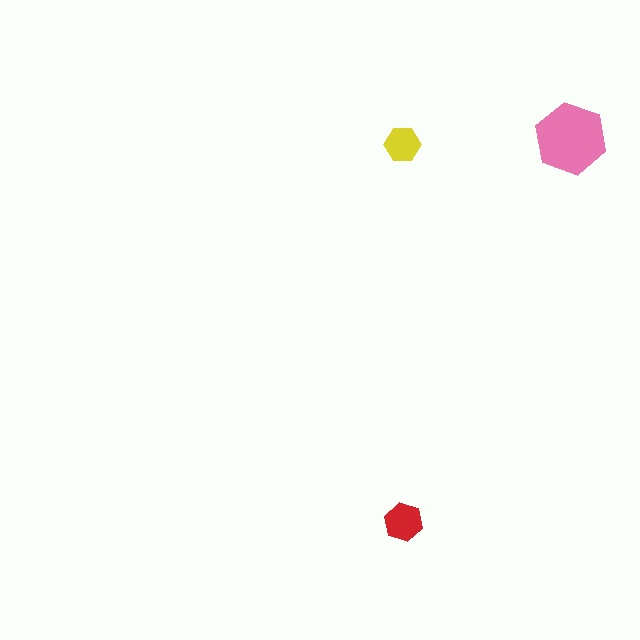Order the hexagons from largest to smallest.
the pink one, the red one, the yellow one.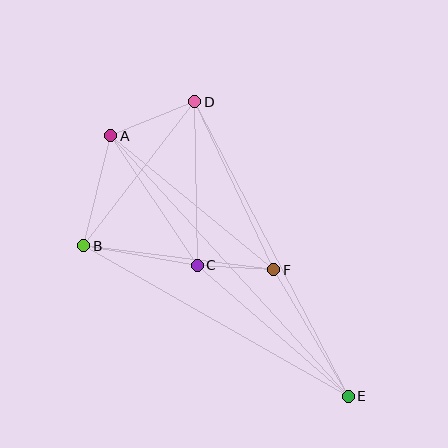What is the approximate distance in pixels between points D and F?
The distance between D and F is approximately 186 pixels.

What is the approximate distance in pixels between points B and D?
The distance between B and D is approximately 182 pixels.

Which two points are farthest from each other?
Points A and E are farthest from each other.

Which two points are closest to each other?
Points C and F are closest to each other.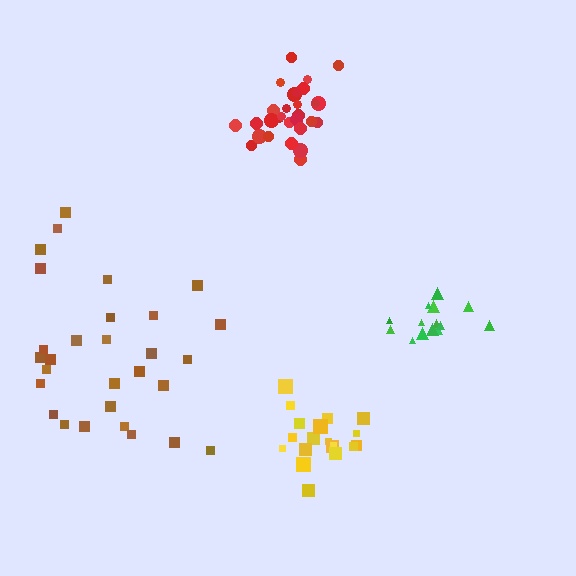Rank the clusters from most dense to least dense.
red, green, yellow, brown.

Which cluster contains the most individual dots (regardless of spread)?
Red (30).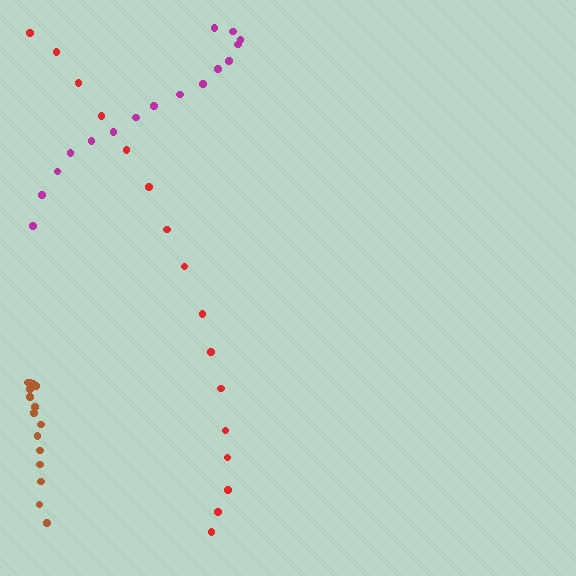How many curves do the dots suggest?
There are 3 distinct paths.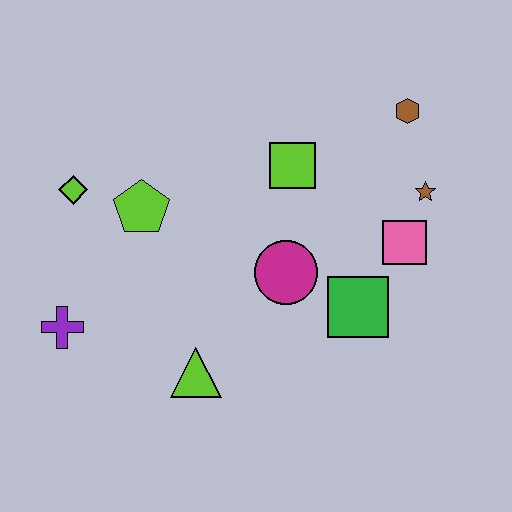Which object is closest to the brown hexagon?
The brown star is closest to the brown hexagon.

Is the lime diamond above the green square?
Yes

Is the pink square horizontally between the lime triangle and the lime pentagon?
No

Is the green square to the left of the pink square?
Yes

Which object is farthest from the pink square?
The purple cross is farthest from the pink square.